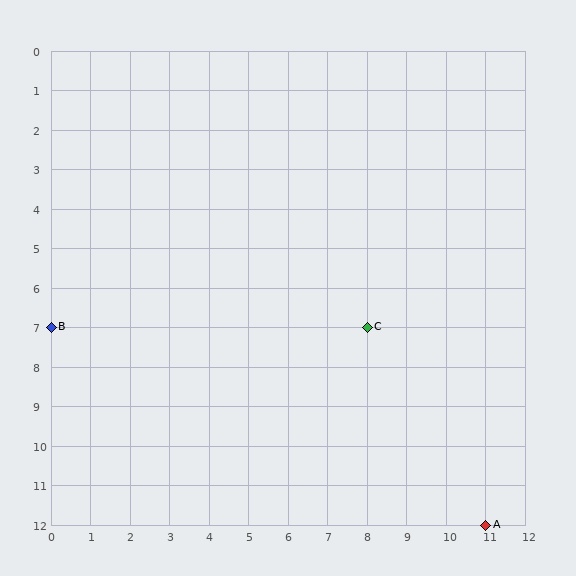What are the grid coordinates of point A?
Point A is at grid coordinates (11, 12).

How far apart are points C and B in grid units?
Points C and B are 8 columns apart.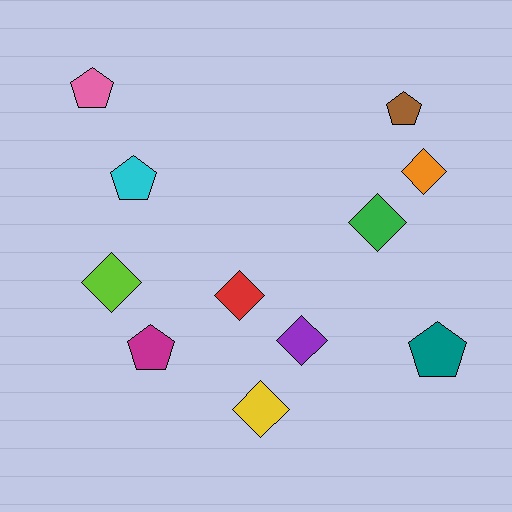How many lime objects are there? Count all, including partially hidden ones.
There is 1 lime object.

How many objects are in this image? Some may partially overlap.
There are 11 objects.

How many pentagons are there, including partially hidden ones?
There are 5 pentagons.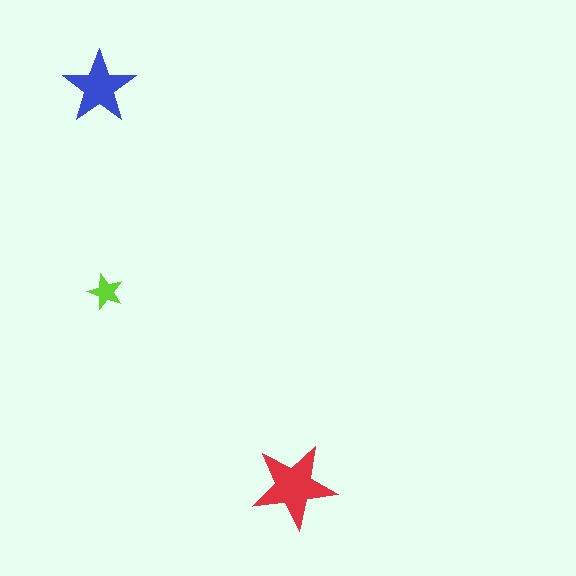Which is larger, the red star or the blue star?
The red one.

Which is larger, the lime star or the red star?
The red one.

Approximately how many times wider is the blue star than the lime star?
About 2 times wider.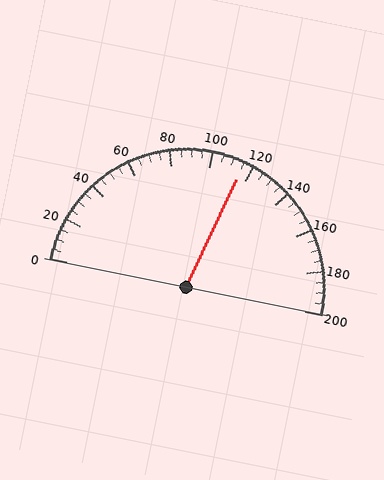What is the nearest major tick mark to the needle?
The nearest major tick mark is 120.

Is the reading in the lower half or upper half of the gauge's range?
The reading is in the upper half of the range (0 to 200).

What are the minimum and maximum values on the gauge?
The gauge ranges from 0 to 200.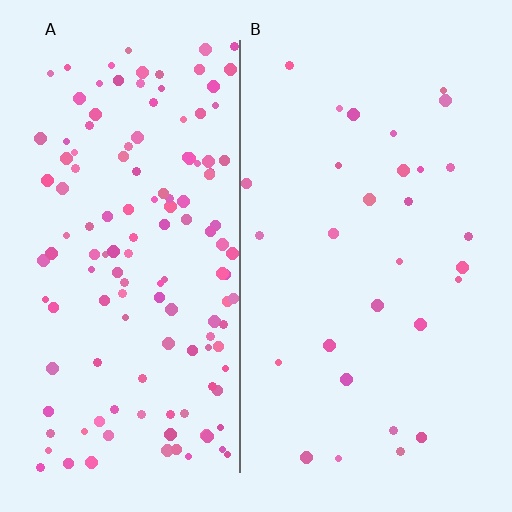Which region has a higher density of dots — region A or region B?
A (the left).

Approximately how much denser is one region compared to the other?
Approximately 4.6× — region A over region B.